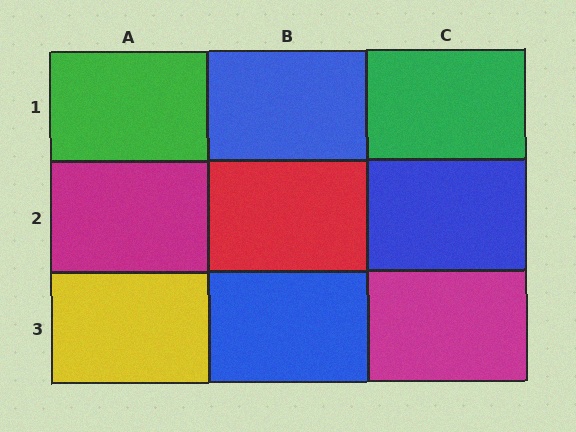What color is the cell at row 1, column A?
Green.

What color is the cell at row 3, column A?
Yellow.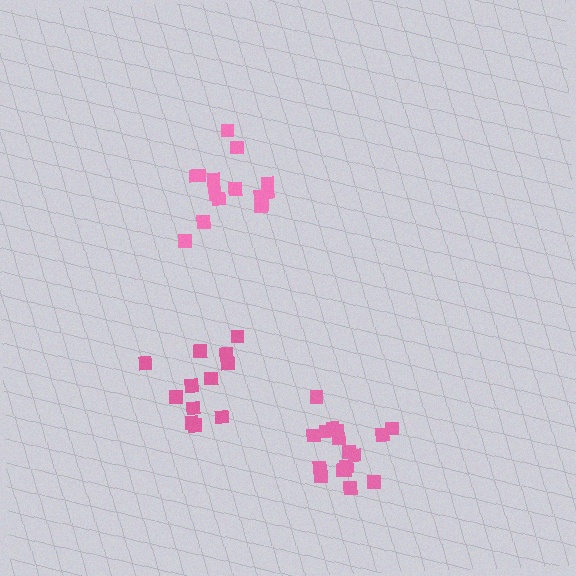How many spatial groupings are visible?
There are 3 spatial groupings.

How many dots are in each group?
Group 1: 12 dots, Group 2: 15 dots, Group 3: 17 dots (44 total).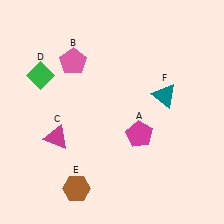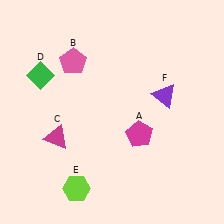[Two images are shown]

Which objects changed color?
E changed from brown to lime. F changed from teal to purple.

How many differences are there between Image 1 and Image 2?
There are 2 differences between the two images.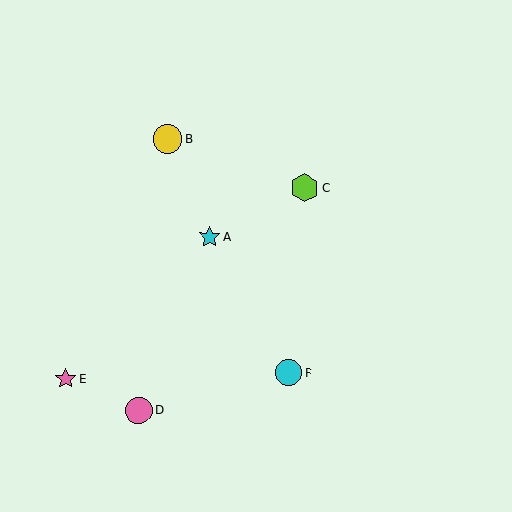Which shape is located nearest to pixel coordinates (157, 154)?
The yellow circle (labeled B) at (168, 139) is nearest to that location.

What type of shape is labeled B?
Shape B is a yellow circle.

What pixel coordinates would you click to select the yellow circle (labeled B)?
Click at (168, 139) to select the yellow circle B.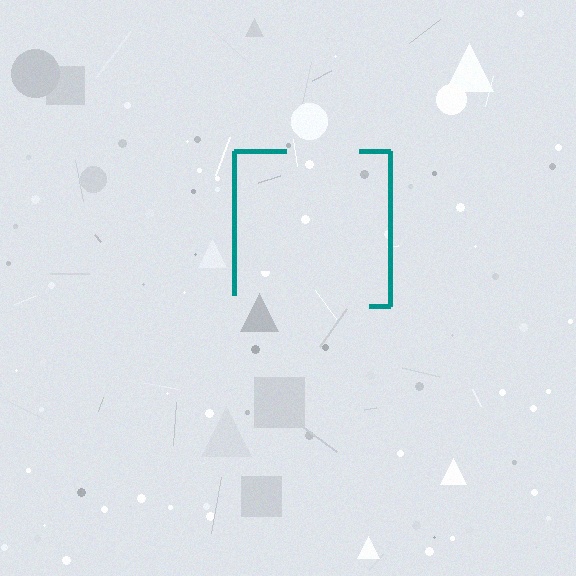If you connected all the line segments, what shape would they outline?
They would outline a square.